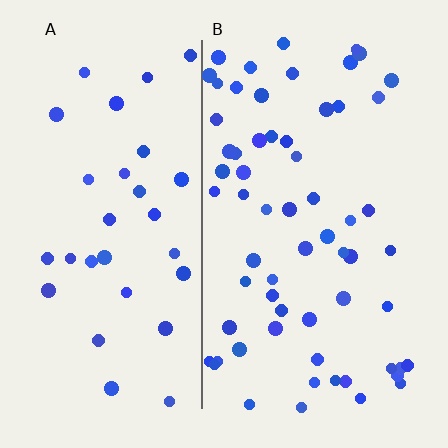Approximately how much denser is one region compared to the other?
Approximately 2.0× — region B over region A.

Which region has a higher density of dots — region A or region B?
B (the right).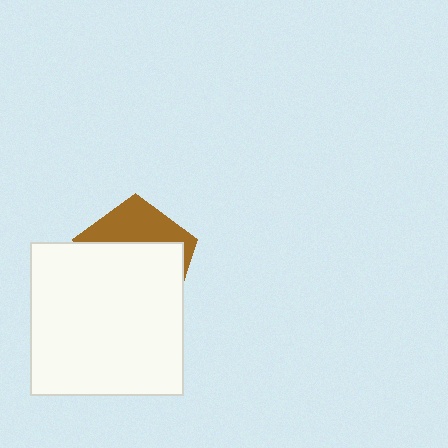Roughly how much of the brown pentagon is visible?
A small part of it is visible (roughly 33%).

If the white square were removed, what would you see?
You would see the complete brown pentagon.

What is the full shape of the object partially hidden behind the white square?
The partially hidden object is a brown pentagon.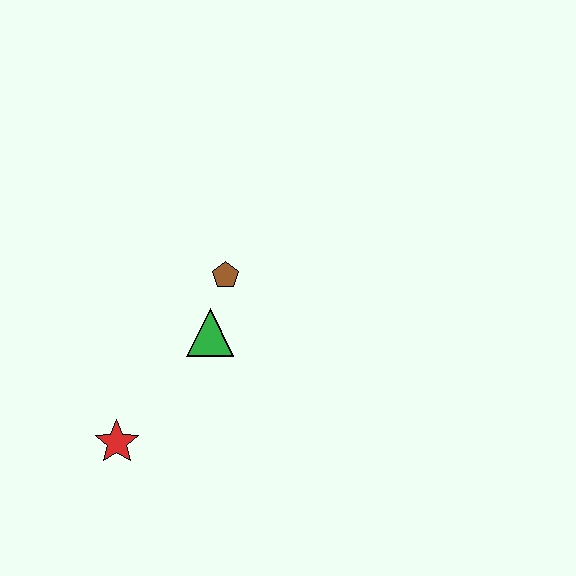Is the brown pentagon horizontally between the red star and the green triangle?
No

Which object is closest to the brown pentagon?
The green triangle is closest to the brown pentagon.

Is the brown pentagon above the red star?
Yes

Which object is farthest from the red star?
The brown pentagon is farthest from the red star.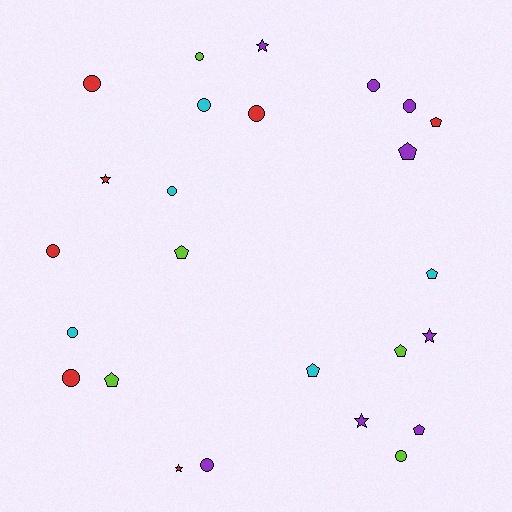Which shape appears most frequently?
Circle, with 12 objects.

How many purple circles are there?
There are 3 purple circles.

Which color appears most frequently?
Purple, with 8 objects.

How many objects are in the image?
There are 25 objects.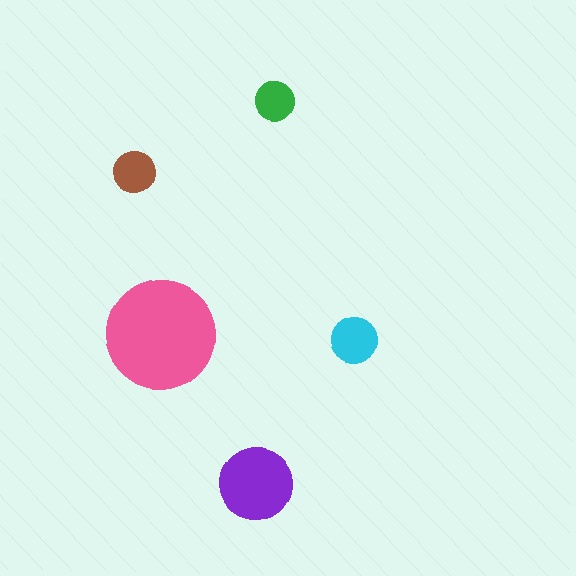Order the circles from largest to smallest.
the pink one, the purple one, the cyan one, the brown one, the green one.